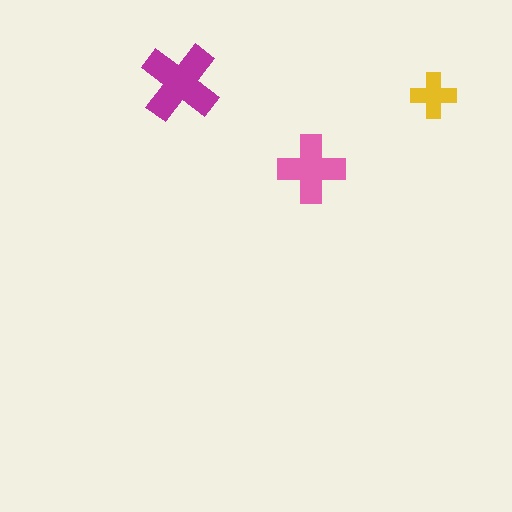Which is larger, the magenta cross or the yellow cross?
The magenta one.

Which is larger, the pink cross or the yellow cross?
The pink one.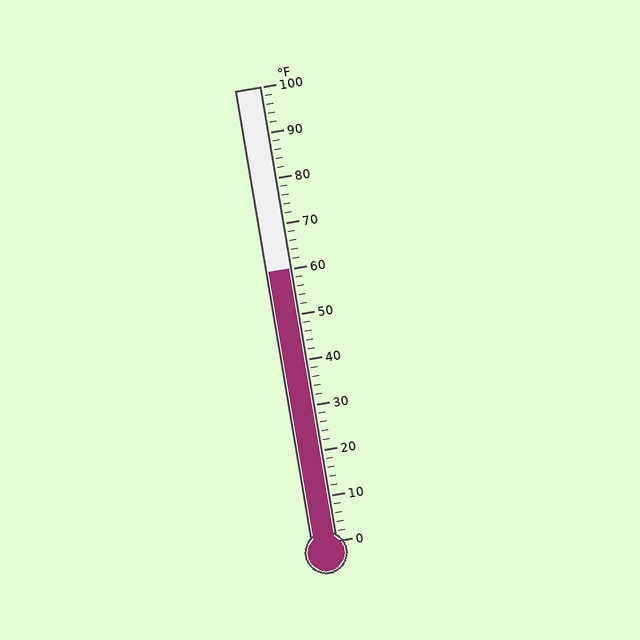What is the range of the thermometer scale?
The thermometer scale ranges from 0°F to 100°F.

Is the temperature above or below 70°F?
The temperature is below 70°F.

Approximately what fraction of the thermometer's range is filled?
The thermometer is filled to approximately 60% of its range.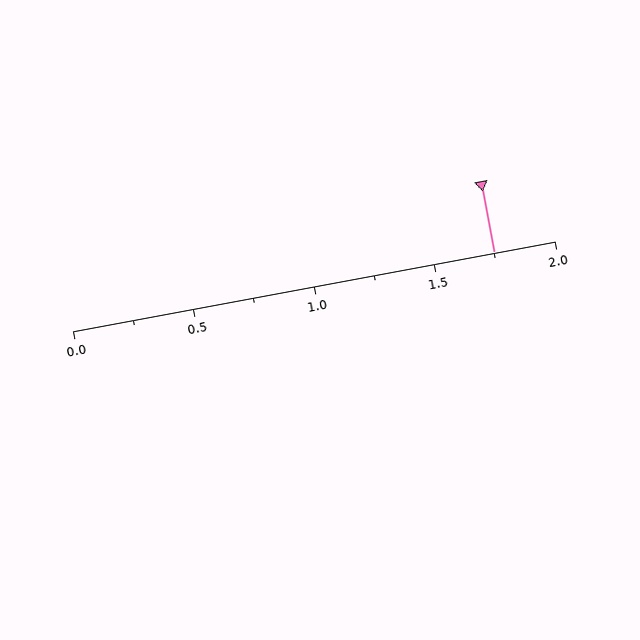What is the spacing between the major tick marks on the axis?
The major ticks are spaced 0.5 apart.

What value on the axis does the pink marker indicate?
The marker indicates approximately 1.75.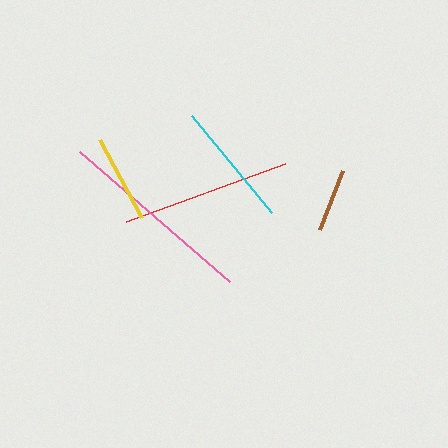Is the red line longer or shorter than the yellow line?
The red line is longer than the yellow line.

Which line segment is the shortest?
The brown line is the shortest at approximately 64 pixels.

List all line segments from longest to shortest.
From longest to shortest: pink, red, cyan, yellow, brown.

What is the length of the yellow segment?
The yellow segment is approximately 89 pixels long.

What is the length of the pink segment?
The pink segment is approximately 198 pixels long.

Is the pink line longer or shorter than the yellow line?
The pink line is longer than the yellow line.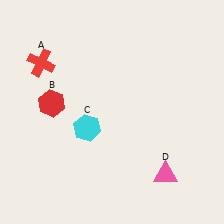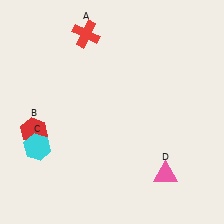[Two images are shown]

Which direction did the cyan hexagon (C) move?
The cyan hexagon (C) moved left.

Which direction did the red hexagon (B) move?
The red hexagon (B) moved down.